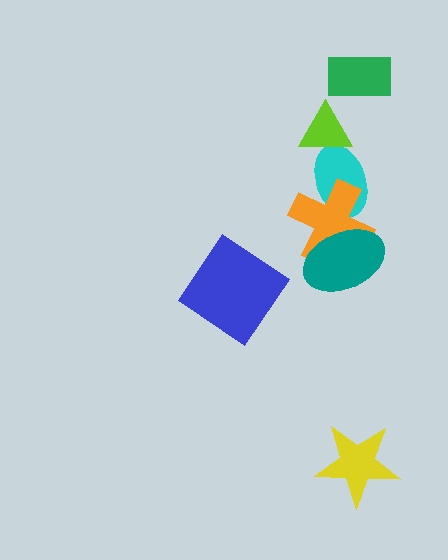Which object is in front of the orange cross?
The teal ellipse is in front of the orange cross.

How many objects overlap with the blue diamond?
0 objects overlap with the blue diamond.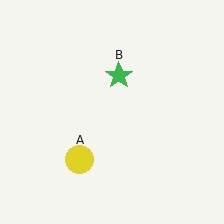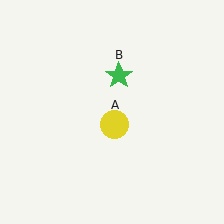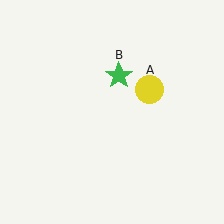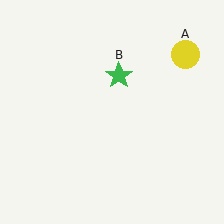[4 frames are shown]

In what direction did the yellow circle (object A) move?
The yellow circle (object A) moved up and to the right.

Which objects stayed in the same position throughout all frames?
Green star (object B) remained stationary.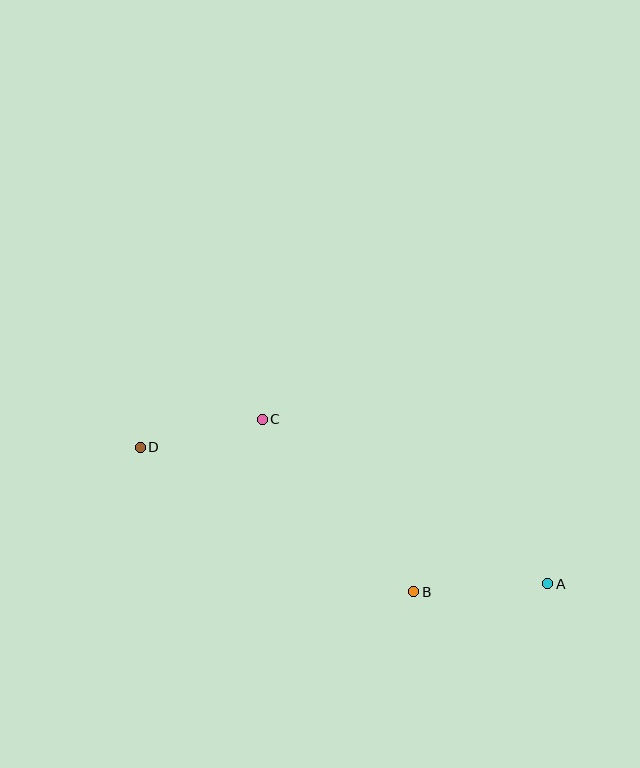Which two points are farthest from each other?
Points A and D are farthest from each other.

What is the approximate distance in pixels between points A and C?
The distance between A and C is approximately 329 pixels.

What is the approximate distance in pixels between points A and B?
The distance between A and B is approximately 134 pixels.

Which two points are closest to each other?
Points C and D are closest to each other.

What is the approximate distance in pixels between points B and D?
The distance between B and D is approximately 309 pixels.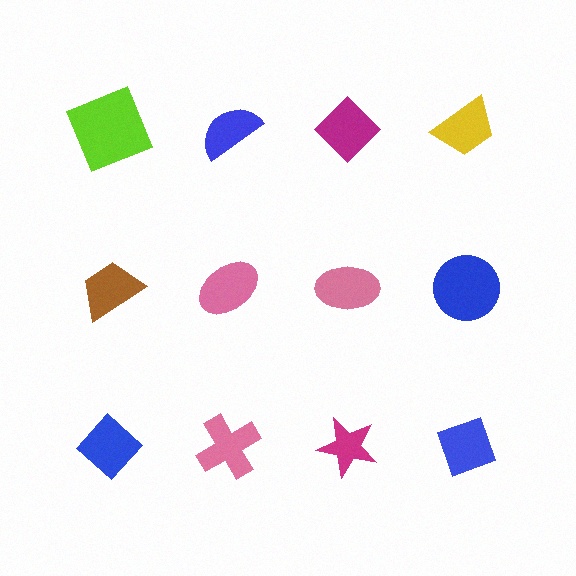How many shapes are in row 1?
4 shapes.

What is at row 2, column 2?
A pink ellipse.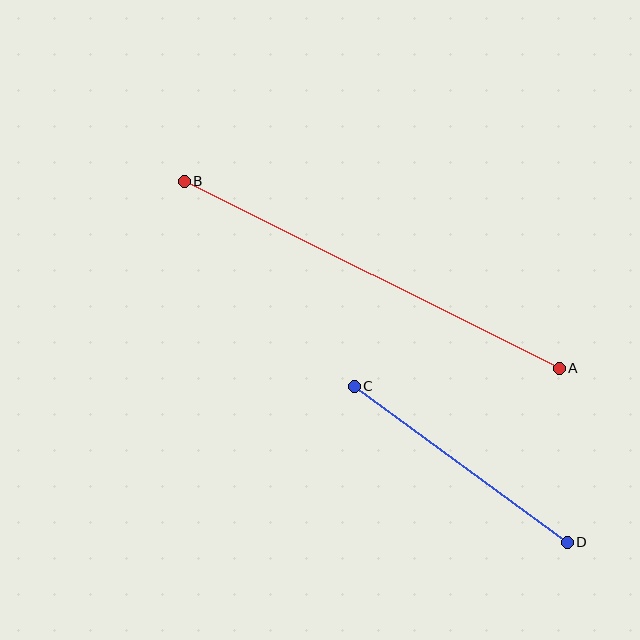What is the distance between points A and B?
The distance is approximately 419 pixels.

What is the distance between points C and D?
The distance is approximately 264 pixels.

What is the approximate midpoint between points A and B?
The midpoint is at approximately (372, 275) pixels.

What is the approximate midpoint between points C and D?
The midpoint is at approximately (461, 464) pixels.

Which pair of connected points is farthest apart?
Points A and B are farthest apart.